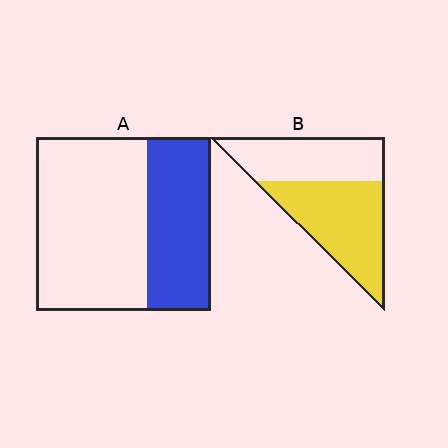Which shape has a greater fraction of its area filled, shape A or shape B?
Shape B.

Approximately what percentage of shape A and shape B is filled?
A is approximately 35% and B is approximately 55%.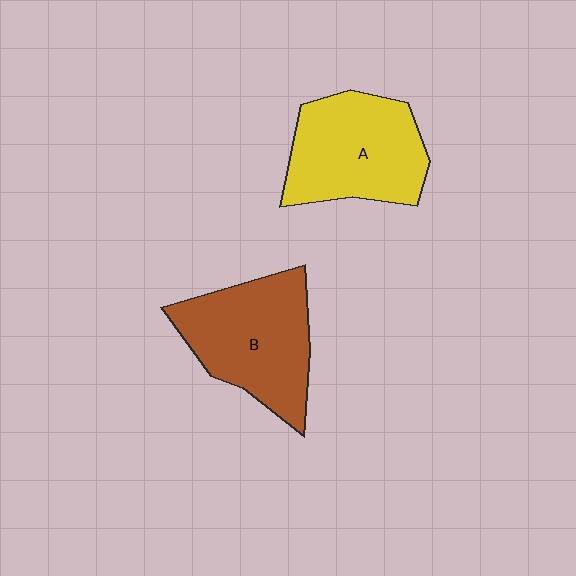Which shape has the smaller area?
Shape A (yellow).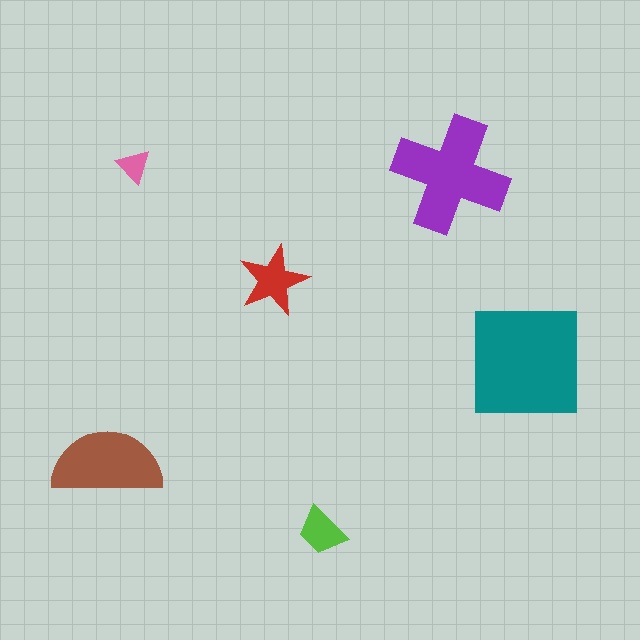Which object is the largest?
The teal square.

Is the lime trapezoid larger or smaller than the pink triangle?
Larger.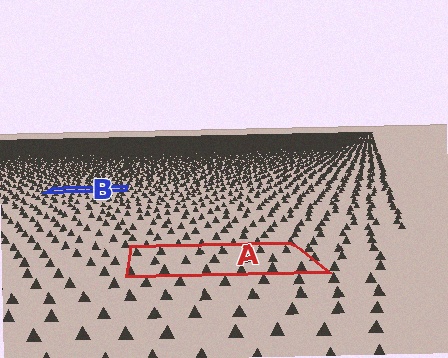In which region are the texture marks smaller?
The texture marks are smaller in region B, because it is farther away.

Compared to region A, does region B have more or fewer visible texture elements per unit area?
Region B has more texture elements per unit area — they are packed more densely because it is farther away.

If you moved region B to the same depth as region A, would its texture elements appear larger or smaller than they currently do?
They would appear larger. At a closer depth, the same texture elements are projected at a bigger on-screen size.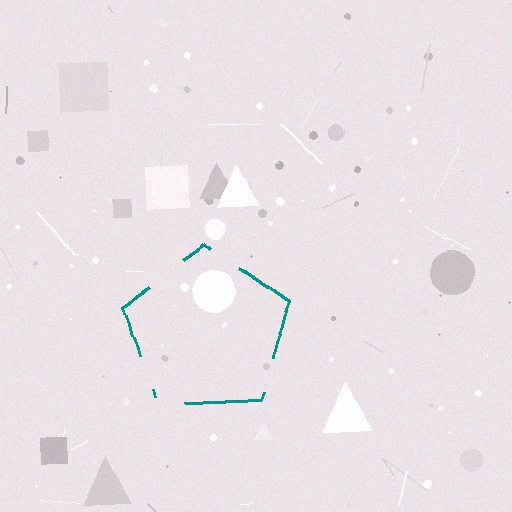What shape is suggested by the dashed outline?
The dashed outline suggests a pentagon.